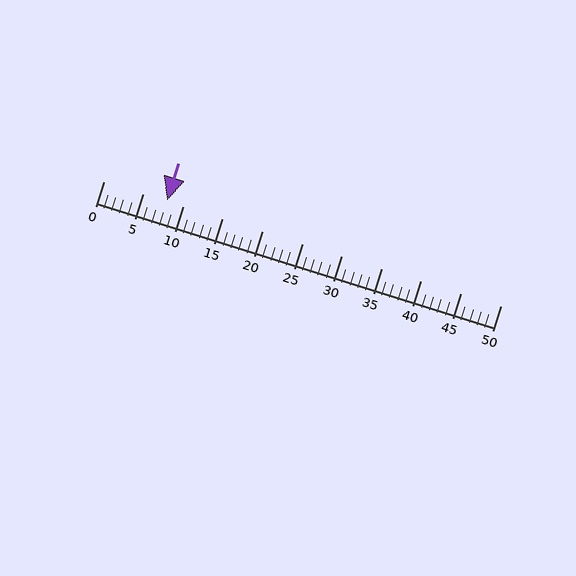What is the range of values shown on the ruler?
The ruler shows values from 0 to 50.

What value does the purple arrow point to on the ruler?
The purple arrow points to approximately 8.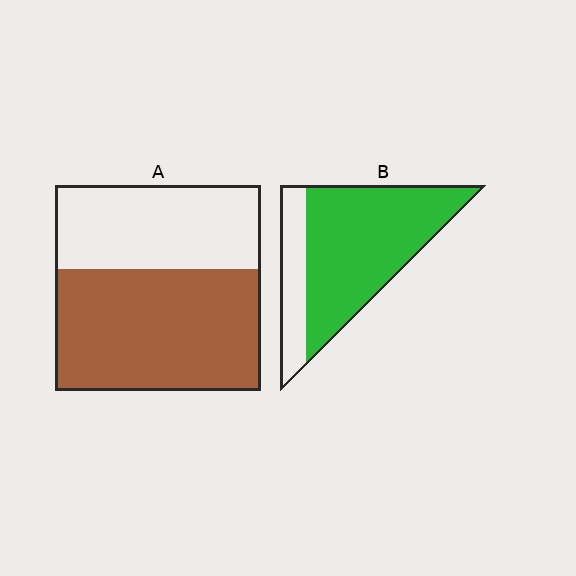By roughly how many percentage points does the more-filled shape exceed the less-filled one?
By roughly 15 percentage points (B over A).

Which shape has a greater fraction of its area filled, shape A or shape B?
Shape B.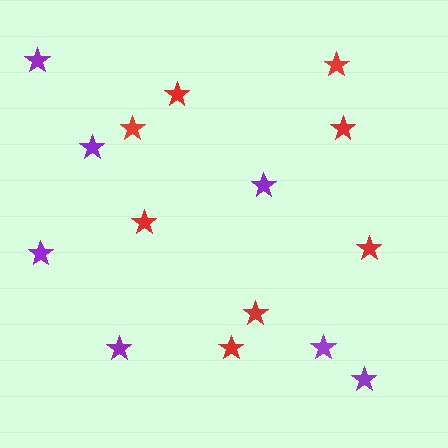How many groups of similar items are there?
There are 2 groups: one group of red stars (8) and one group of purple stars (7).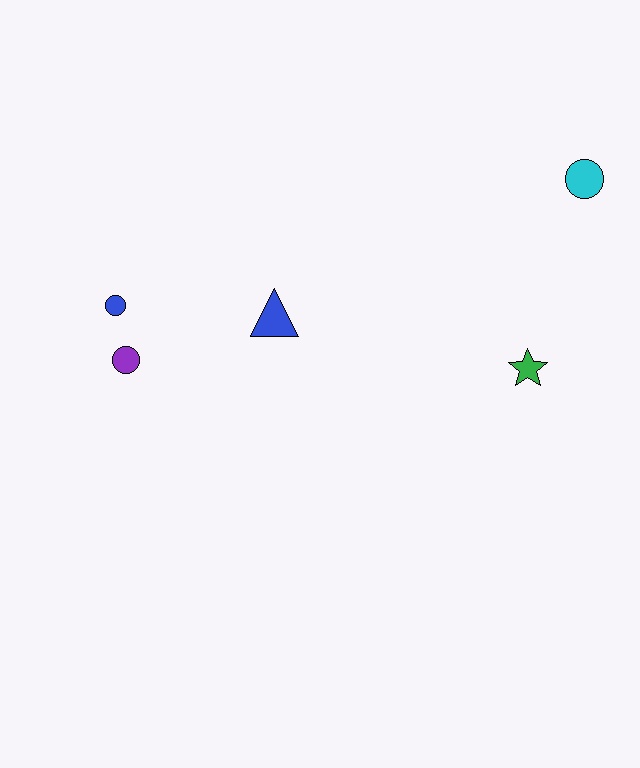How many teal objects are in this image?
There are no teal objects.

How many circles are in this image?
There are 3 circles.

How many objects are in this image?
There are 5 objects.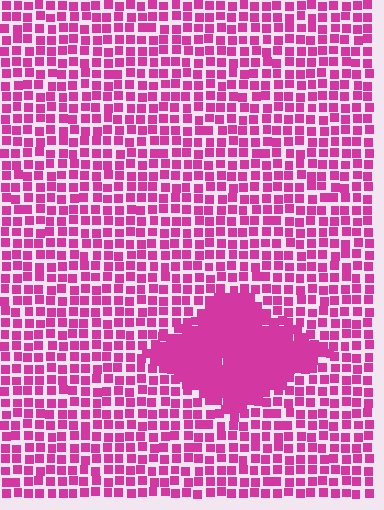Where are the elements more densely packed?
The elements are more densely packed inside the diamond boundary.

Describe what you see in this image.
The image contains small magenta elements arranged at two different densities. A diamond-shaped region is visible where the elements are more densely packed than the surrounding area.